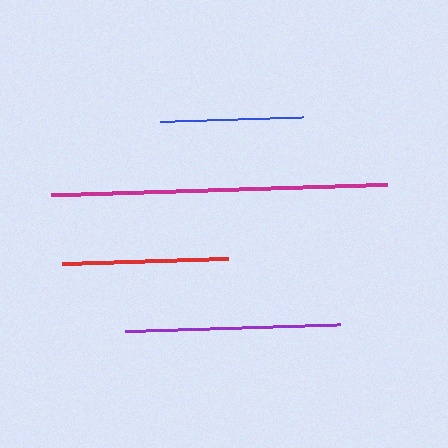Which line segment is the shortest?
The blue line is the shortest at approximately 143 pixels.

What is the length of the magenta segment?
The magenta segment is approximately 336 pixels long.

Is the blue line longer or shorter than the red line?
The red line is longer than the blue line.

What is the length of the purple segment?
The purple segment is approximately 215 pixels long.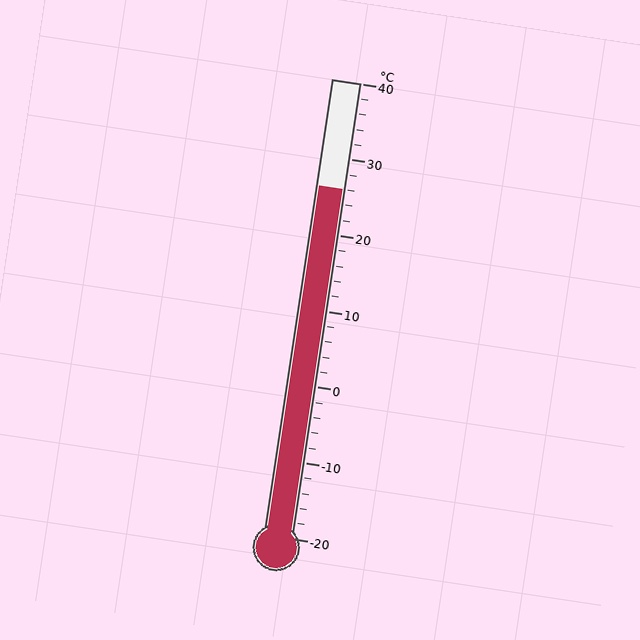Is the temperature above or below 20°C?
The temperature is above 20°C.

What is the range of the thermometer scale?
The thermometer scale ranges from -20°C to 40°C.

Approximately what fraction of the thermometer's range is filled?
The thermometer is filled to approximately 75% of its range.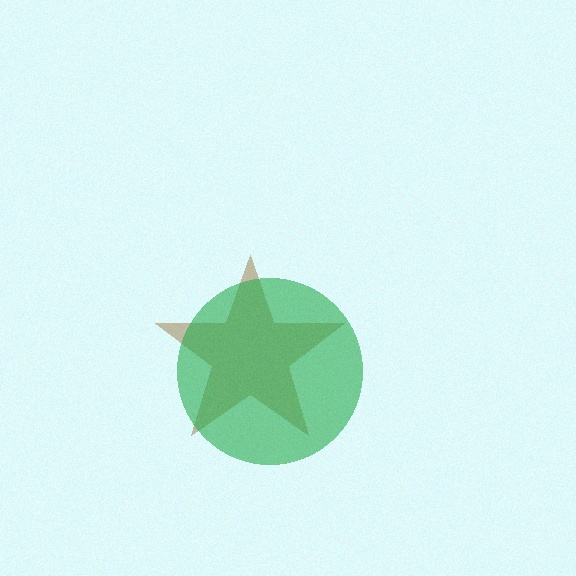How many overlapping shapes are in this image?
There are 2 overlapping shapes in the image.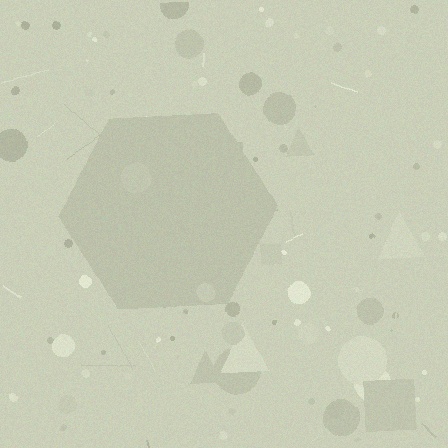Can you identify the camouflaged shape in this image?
The camouflaged shape is a hexagon.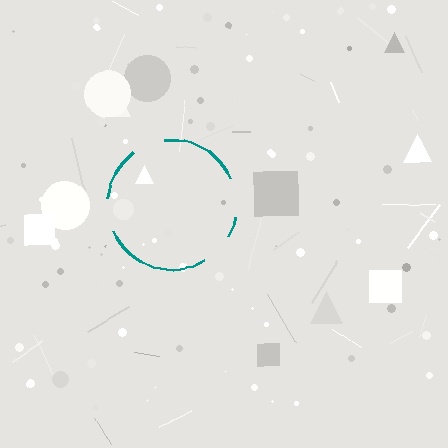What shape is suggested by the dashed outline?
The dashed outline suggests a circle.